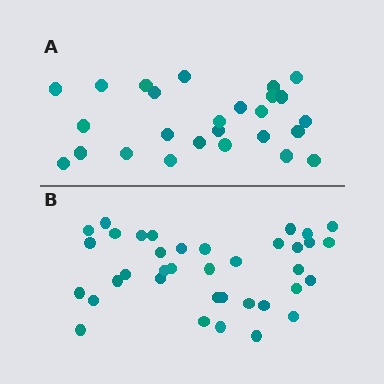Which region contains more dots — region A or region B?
Region B (the bottom region) has more dots.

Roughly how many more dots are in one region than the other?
Region B has roughly 12 or so more dots than region A.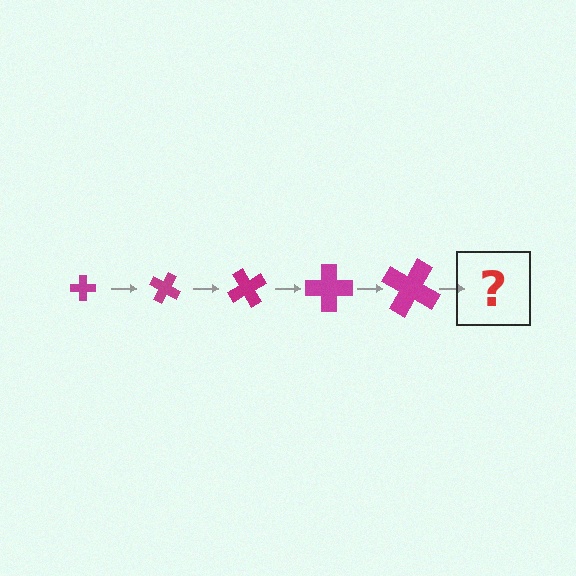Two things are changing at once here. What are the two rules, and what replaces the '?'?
The two rules are that the cross grows larger each step and it rotates 30 degrees each step. The '?' should be a cross, larger than the previous one and rotated 150 degrees from the start.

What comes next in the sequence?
The next element should be a cross, larger than the previous one and rotated 150 degrees from the start.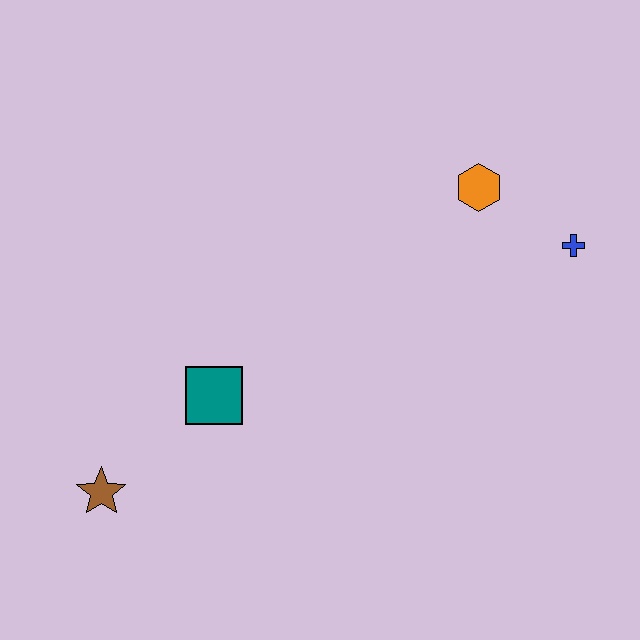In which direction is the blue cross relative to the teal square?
The blue cross is to the right of the teal square.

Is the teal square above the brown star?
Yes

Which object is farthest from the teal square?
The blue cross is farthest from the teal square.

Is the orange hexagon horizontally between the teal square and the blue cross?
Yes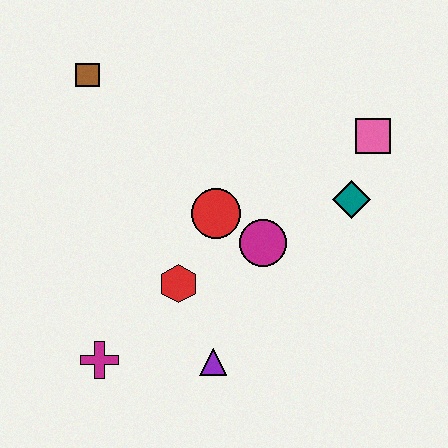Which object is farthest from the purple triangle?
The brown square is farthest from the purple triangle.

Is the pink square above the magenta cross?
Yes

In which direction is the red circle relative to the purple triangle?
The red circle is above the purple triangle.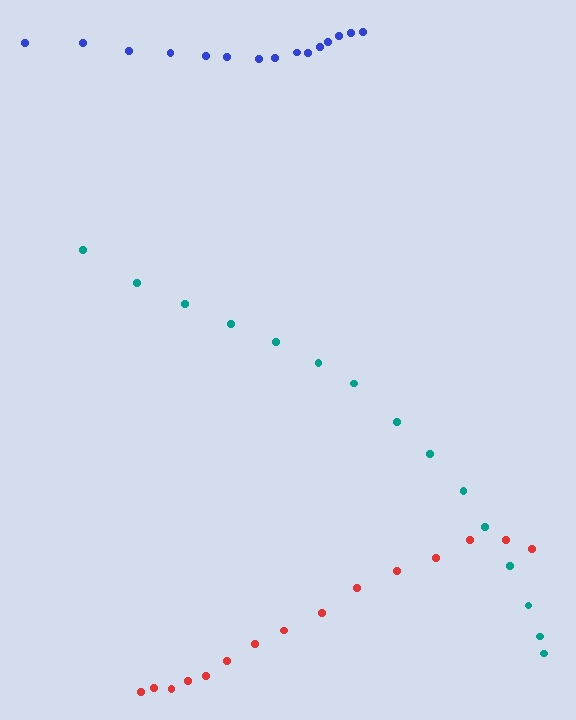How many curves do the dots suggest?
There are 3 distinct paths.